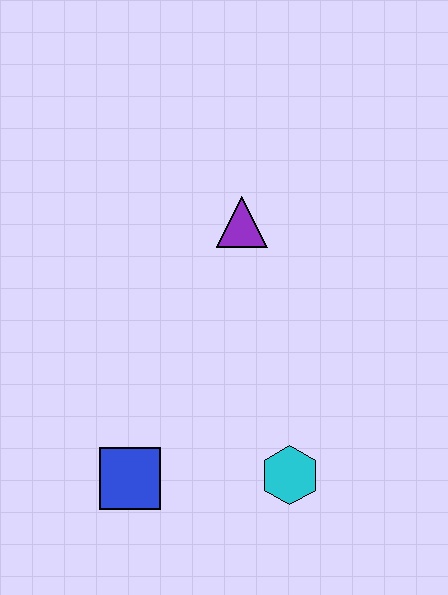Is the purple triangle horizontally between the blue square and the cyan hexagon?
Yes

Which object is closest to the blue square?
The cyan hexagon is closest to the blue square.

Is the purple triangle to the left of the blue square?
No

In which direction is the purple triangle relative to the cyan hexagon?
The purple triangle is above the cyan hexagon.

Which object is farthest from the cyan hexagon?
The purple triangle is farthest from the cyan hexagon.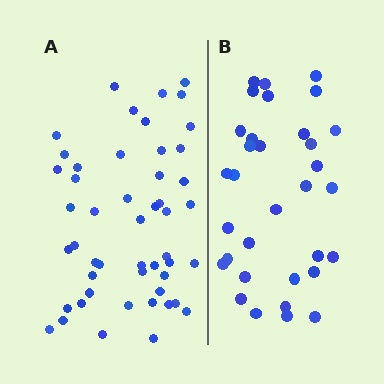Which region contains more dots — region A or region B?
Region A (the left region) has more dots.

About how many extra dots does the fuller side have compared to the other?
Region A has approximately 15 more dots than region B.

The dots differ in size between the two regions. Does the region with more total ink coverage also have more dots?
No. Region B has more total ink coverage because its dots are larger, but region A actually contains more individual dots. Total area can be misleading — the number of items is what matters here.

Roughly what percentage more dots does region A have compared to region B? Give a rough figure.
About 50% more.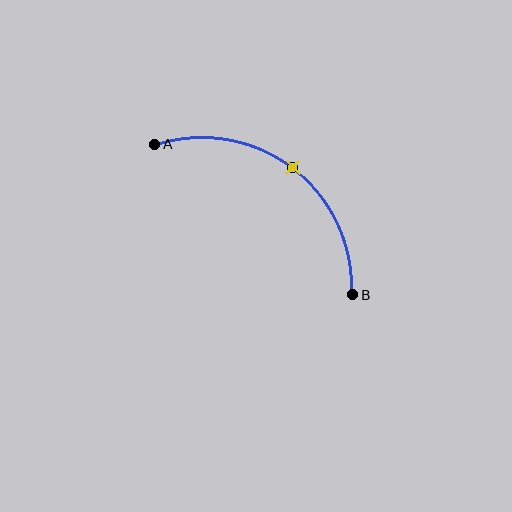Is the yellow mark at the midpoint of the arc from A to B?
Yes. The yellow mark lies on the arc at equal arc-length from both A and B — it is the arc midpoint.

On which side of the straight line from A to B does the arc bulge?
The arc bulges above and to the right of the straight line connecting A and B.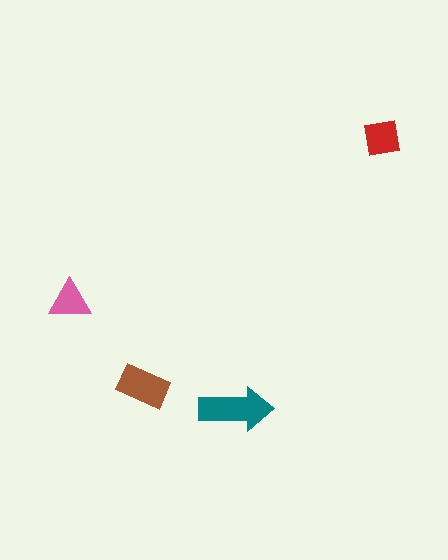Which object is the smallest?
The pink triangle.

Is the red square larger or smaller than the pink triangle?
Larger.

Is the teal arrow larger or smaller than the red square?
Larger.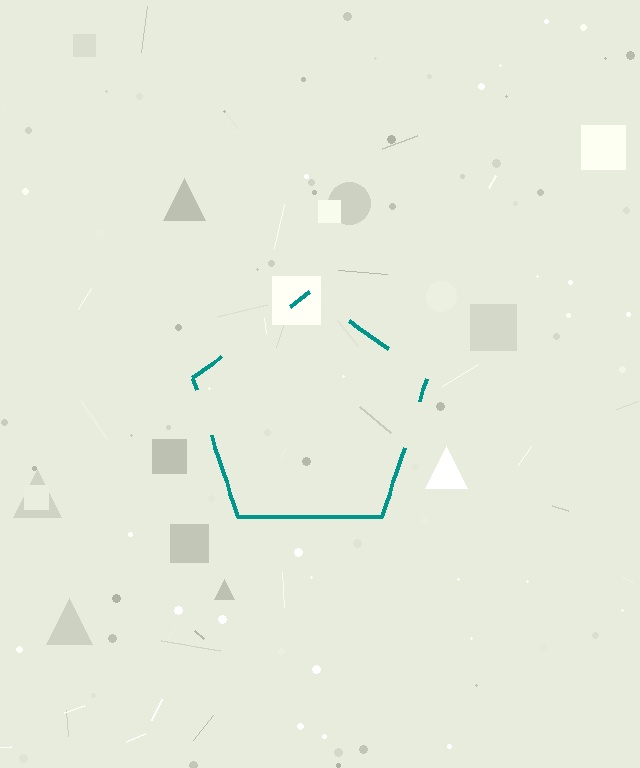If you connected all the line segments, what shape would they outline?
They would outline a pentagon.